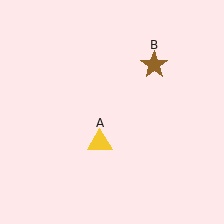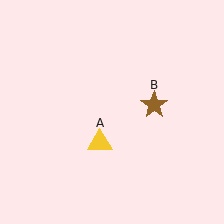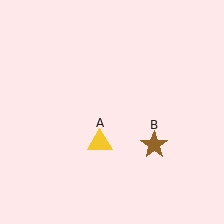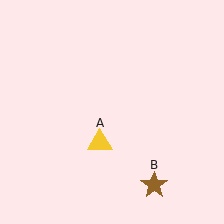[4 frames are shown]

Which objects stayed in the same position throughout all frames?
Yellow triangle (object A) remained stationary.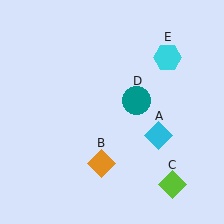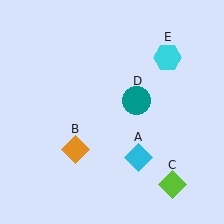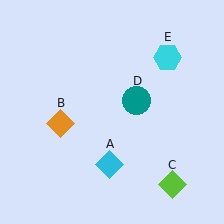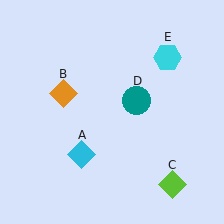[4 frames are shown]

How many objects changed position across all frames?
2 objects changed position: cyan diamond (object A), orange diamond (object B).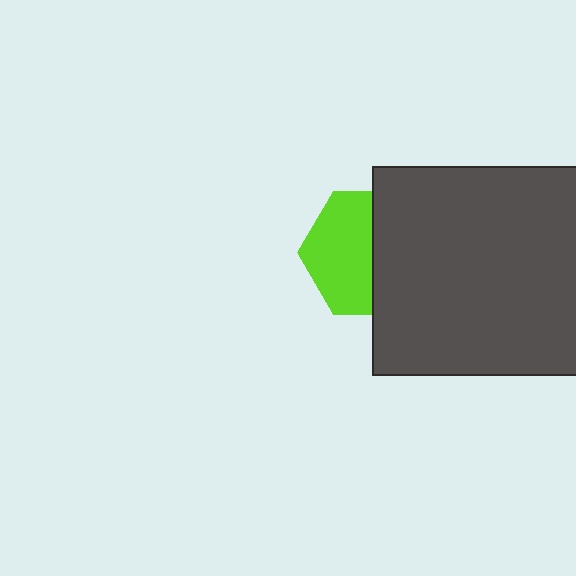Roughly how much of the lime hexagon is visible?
About half of it is visible (roughly 52%).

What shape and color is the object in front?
The object in front is a dark gray rectangle.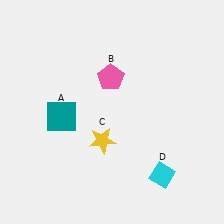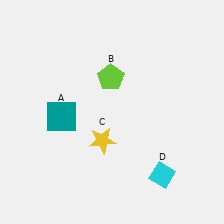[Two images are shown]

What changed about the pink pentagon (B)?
In Image 1, B is pink. In Image 2, it changed to lime.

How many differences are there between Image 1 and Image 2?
There is 1 difference between the two images.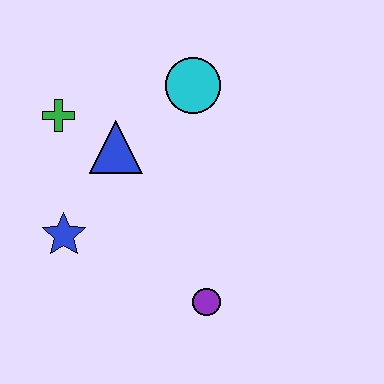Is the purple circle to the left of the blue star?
No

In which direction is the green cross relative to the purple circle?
The green cross is above the purple circle.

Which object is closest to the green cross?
The blue triangle is closest to the green cross.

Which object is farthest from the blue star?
The cyan circle is farthest from the blue star.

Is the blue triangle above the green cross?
No